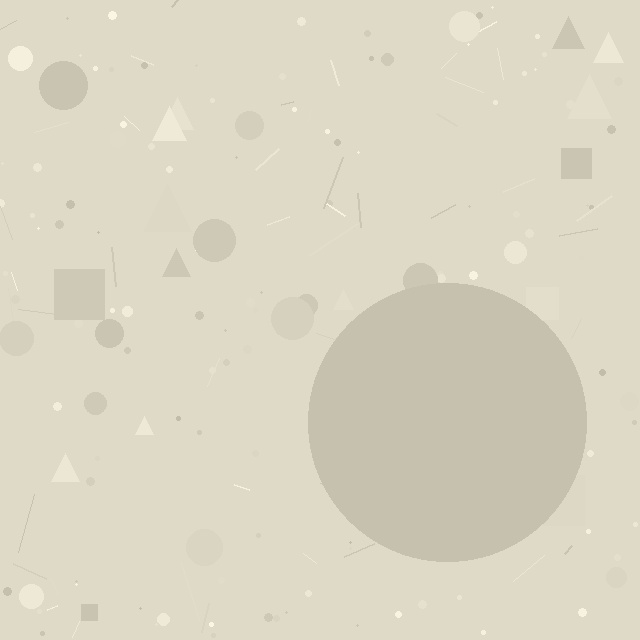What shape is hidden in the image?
A circle is hidden in the image.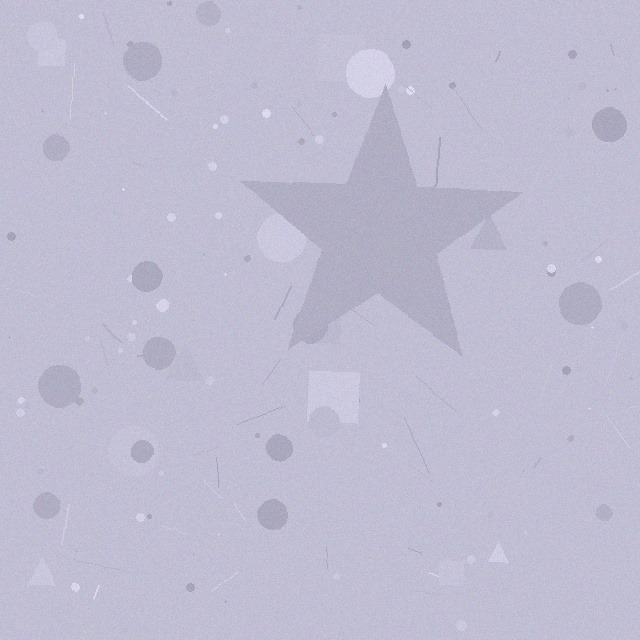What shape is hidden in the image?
A star is hidden in the image.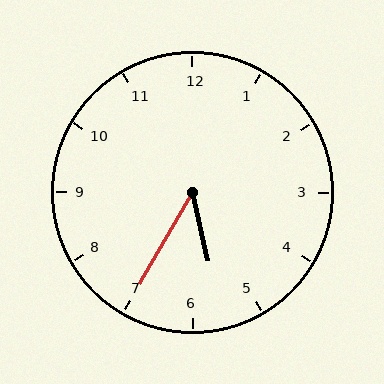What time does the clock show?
5:35.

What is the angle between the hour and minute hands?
Approximately 42 degrees.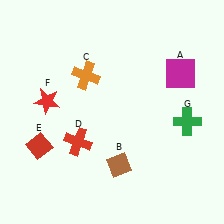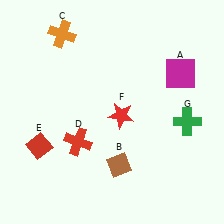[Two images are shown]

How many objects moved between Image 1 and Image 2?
2 objects moved between the two images.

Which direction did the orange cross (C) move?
The orange cross (C) moved up.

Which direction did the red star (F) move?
The red star (F) moved right.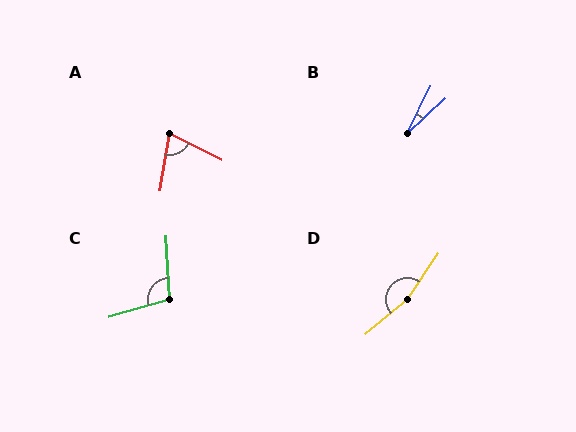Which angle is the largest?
D, at approximately 165 degrees.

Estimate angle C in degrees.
Approximately 103 degrees.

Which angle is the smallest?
B, at approximately 21 degrees.